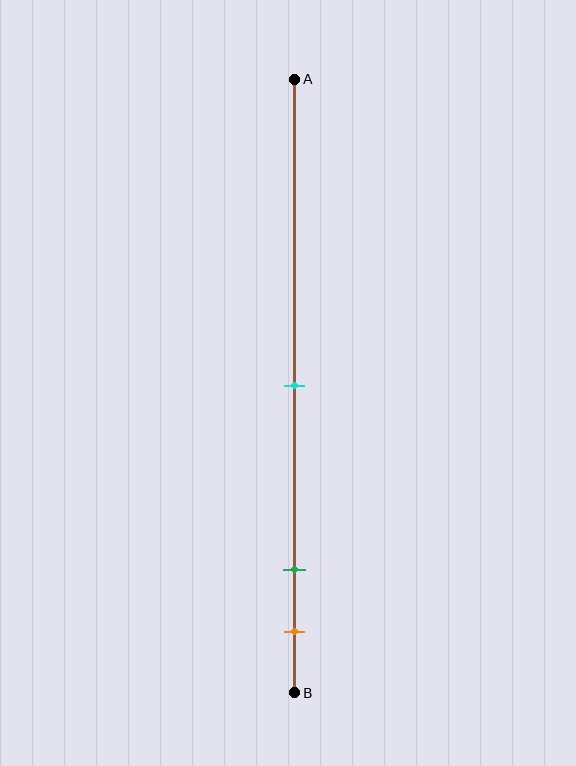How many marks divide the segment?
There are 3 marks dividing the segment.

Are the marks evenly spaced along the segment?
No, the marks are not evenly spaced.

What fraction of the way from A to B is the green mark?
The green mark is approximately 80% (0.8) of the way from A to B.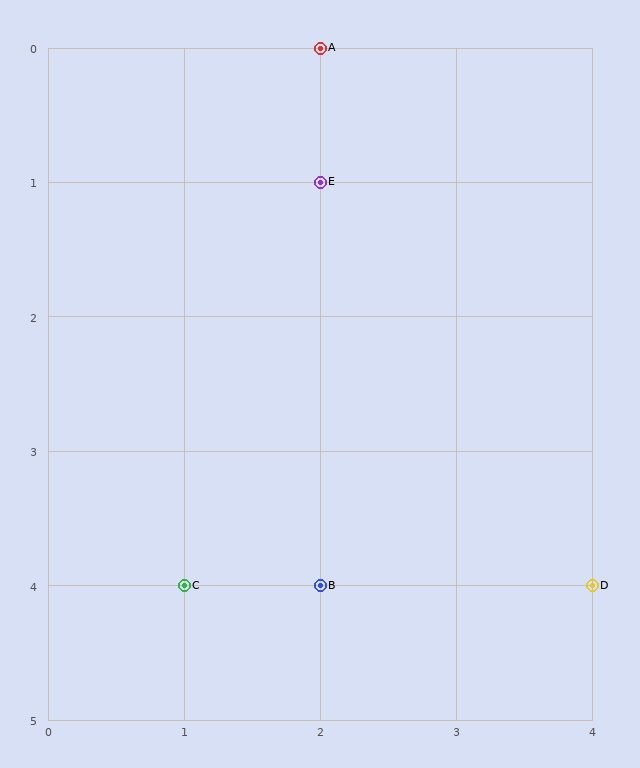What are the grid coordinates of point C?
Point C is at grid coordinates (1, 4).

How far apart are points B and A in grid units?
Points B and A are 4 rows apart.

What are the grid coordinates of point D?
Point D is at grid coordinates (4, 4).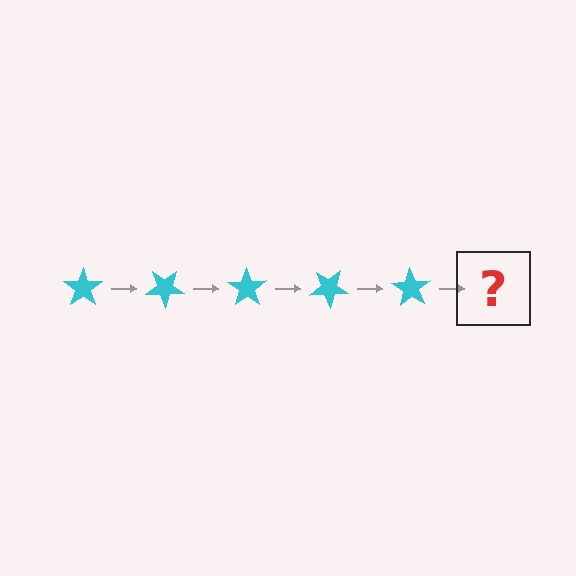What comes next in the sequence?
The next element should be a cyan star rotated 175 degrees.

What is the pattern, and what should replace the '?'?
The pattern is that the star rotates 35 degrees each step. The '?' should be a cyan star rotated 175 degrees.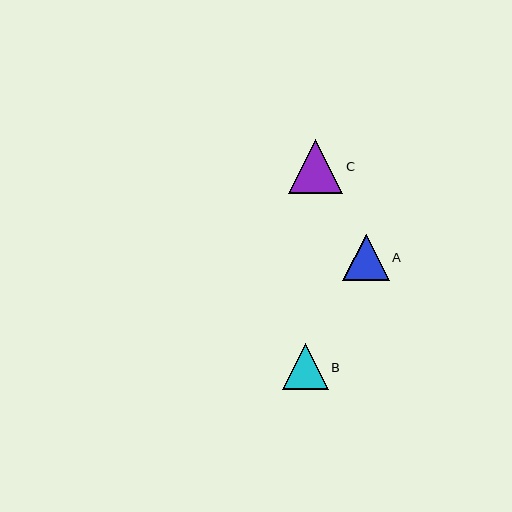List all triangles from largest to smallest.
From largest to smallest: C, A, B.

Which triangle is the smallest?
Triangle B is the smallest with a size of approximately 46 pixels.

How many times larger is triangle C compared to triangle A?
Triangle C is approximately 1.2 times the size of triangle A.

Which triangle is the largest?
Triangle C is the largest with a size of approximately 54 pixels.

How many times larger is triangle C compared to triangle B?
Triangle C is approximately 1.2 times the size of triangle B.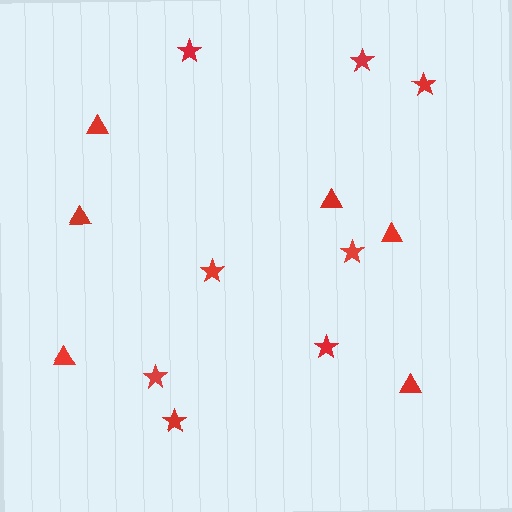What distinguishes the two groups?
There are 2 groups: one group of triangles (6) and one group of stars (8).